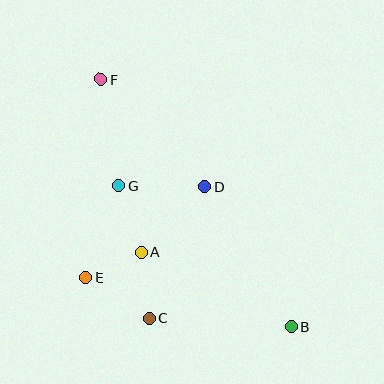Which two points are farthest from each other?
Points B and F are farthest from each other.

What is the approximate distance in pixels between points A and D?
The distance between A and D is approximately 91 pixels.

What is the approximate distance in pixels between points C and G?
The distance between C and G is approximately 136 pixels.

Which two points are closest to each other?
Points A and E are closest to each other.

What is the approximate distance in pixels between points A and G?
The distance between A and G is approximately 70 pixels.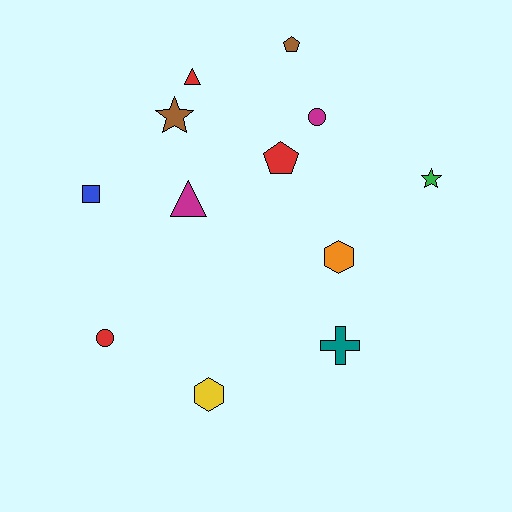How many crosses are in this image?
There is 1 cross.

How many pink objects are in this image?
There are no pink objects.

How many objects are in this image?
There are 12 objects.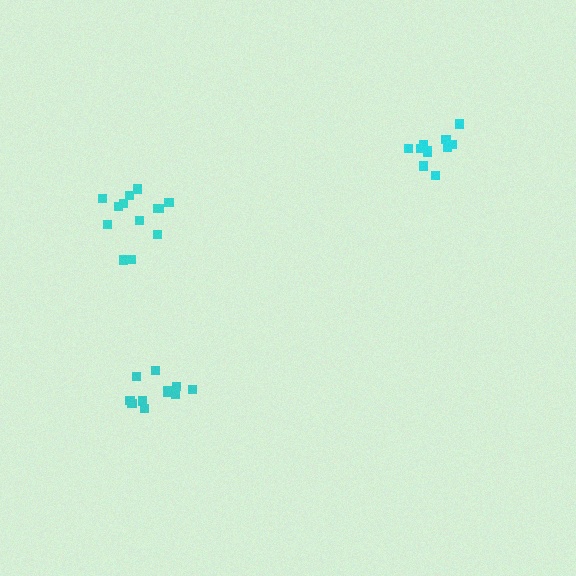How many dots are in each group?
Group 1: 11 dots, Group 2: 11 dots, Group 3: 13 dots (35 total).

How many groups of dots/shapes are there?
There are 3 groups.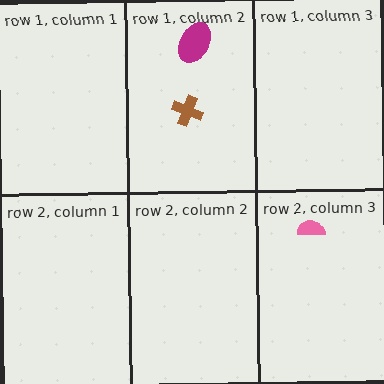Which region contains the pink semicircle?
The row 2, column 3 region.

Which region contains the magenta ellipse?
The row 1, column 2 region.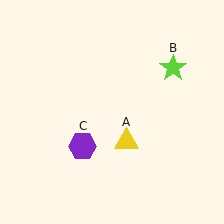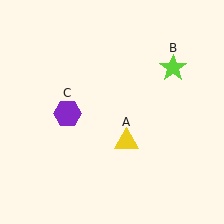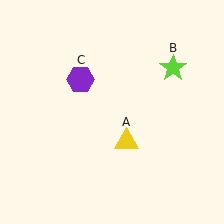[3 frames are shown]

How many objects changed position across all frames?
1 object changed position: purple hexagon (object C).